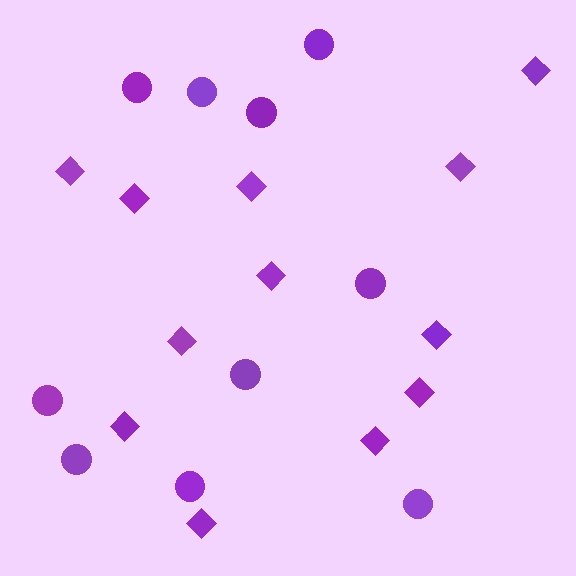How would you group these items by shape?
There are 2 groups: one group of diamonds (12) and one group of circles (10).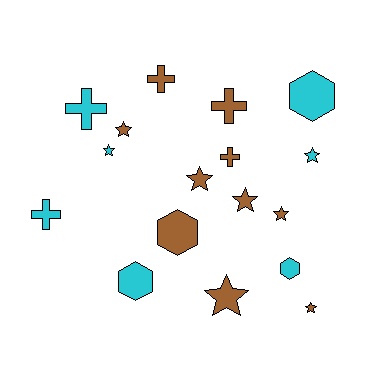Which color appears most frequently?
Brown, with 10 objects.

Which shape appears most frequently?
Star, with 8 objects.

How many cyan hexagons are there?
There are 3 cyan hexagons.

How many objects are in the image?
There are 17 objects.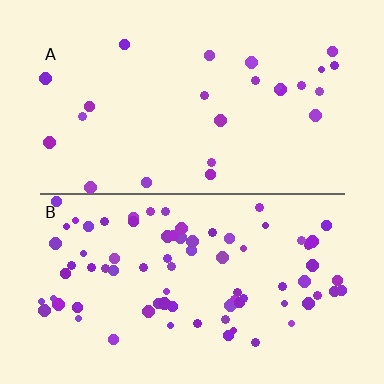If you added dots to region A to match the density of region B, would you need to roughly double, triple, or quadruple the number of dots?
Approximately triple.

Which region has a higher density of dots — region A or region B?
B (the bottom).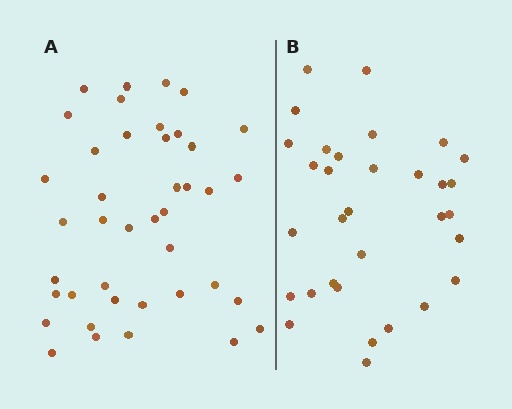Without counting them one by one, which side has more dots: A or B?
Region A (the left region) has more dots.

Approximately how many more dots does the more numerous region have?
Region A has roughly 8 or so more dots than region B.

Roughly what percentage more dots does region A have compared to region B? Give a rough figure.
About 30% more.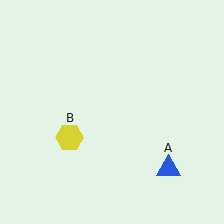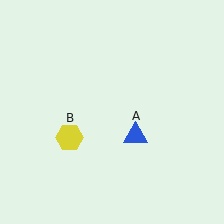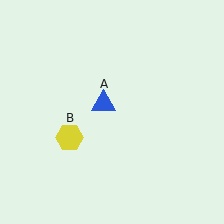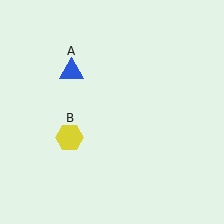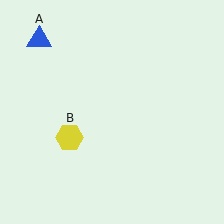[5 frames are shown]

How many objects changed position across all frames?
1 object changed position: blue triangle (object A).